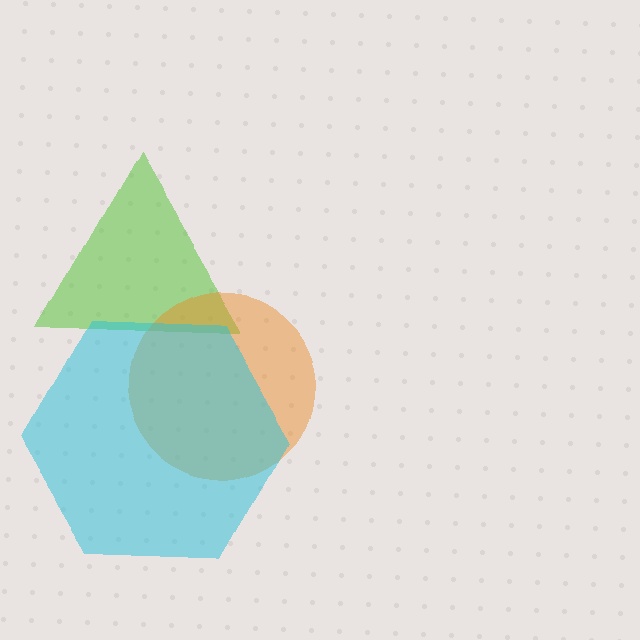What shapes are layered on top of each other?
The layered shapes are: a lime triangle, an orange circle, a cyan hexagon.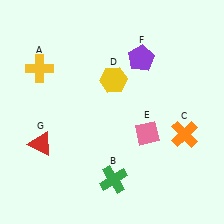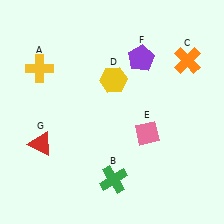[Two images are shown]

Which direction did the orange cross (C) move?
The orange cross (C) moved up.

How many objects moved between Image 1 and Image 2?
1 object moved between the two images.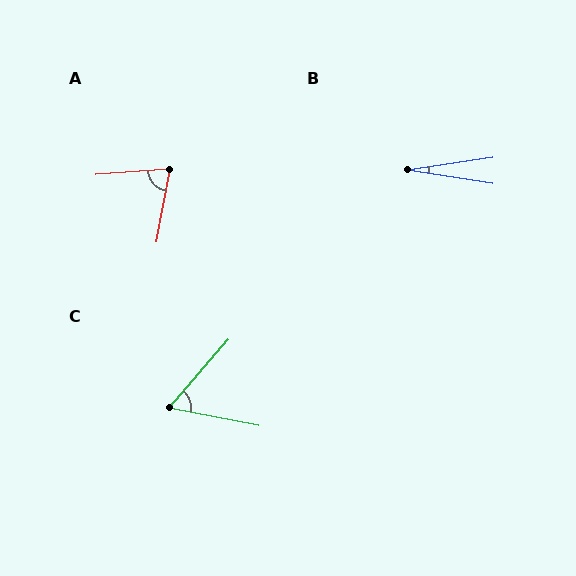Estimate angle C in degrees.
Approximately 60 degrees.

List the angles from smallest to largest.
B (17°), C (60°), A (76°).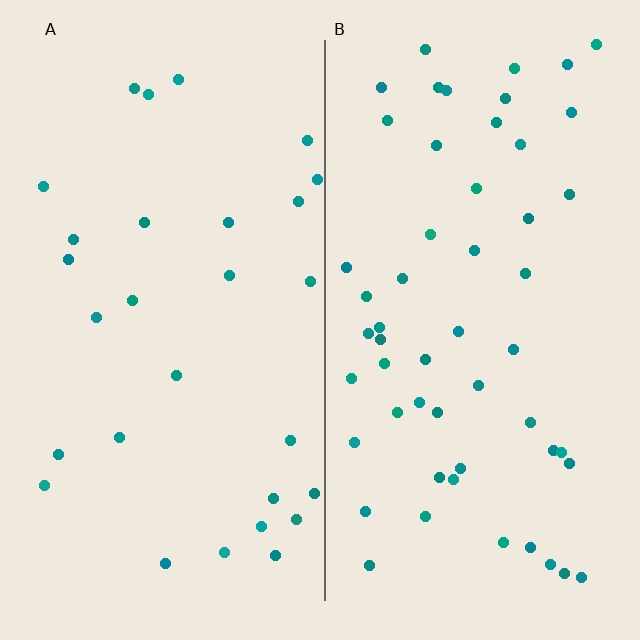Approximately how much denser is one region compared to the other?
Approximately 1.9× — region B over region A.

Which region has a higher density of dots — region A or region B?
B (the right).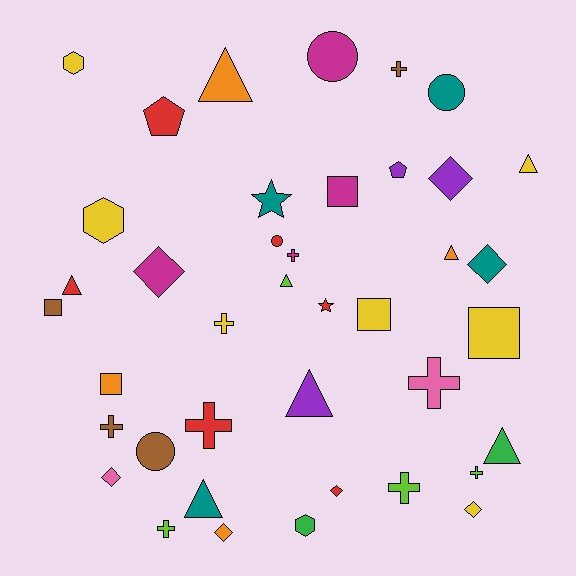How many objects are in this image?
There are 40 objects.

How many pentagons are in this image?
There are 2 pentagons.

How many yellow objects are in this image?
There are 7 yellow objects.